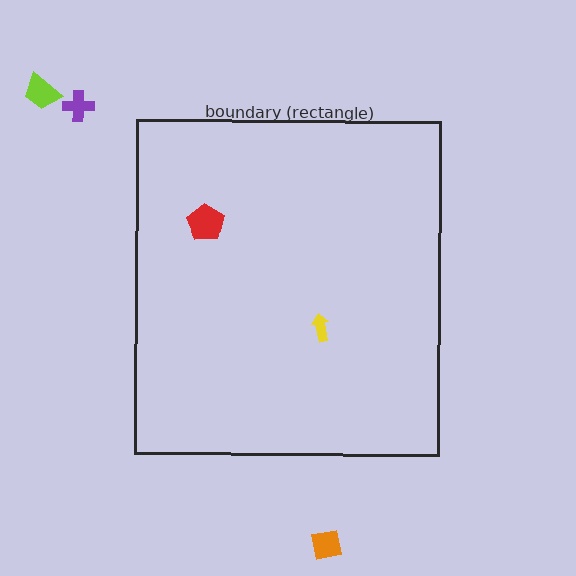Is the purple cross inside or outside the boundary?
Outside.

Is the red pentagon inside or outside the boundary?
Inside.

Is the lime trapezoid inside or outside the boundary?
Outside.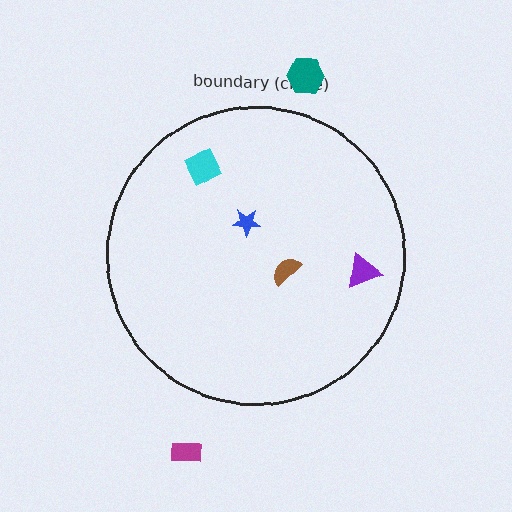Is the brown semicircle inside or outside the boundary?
Inside.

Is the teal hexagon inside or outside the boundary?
Outside.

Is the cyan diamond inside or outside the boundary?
Inside.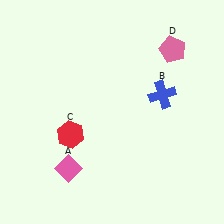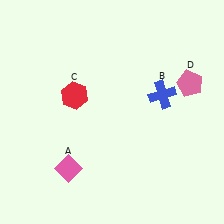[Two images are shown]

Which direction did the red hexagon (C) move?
The red hexagon (C) moved up.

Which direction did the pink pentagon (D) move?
The pink pentagon (D) moved down.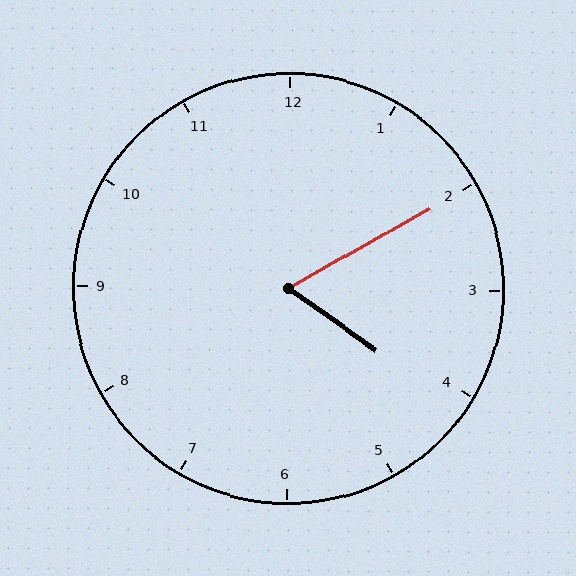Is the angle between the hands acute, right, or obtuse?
It is acute.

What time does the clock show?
4:10.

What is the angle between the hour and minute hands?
Approximately 65 degrees.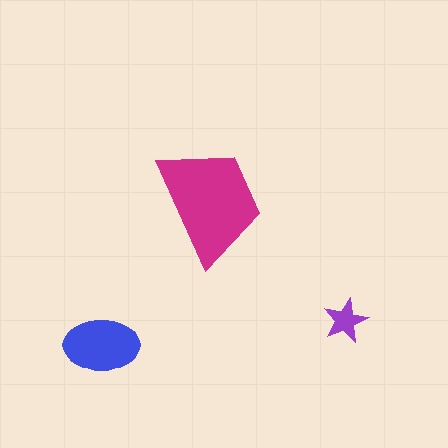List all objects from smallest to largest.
The purple star, the blue ellipse, the magenta trapezoid.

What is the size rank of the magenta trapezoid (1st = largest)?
1st.